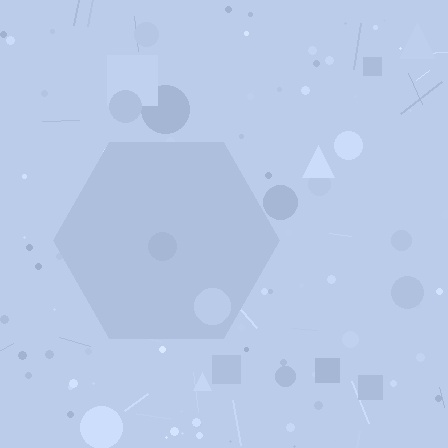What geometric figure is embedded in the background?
A hexagon is embedded in the background.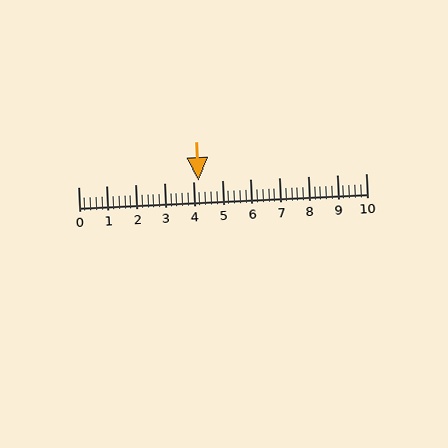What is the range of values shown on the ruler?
The ruler shows values from 0 to 10.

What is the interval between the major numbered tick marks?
The major tick marks are spaced 1 units apart.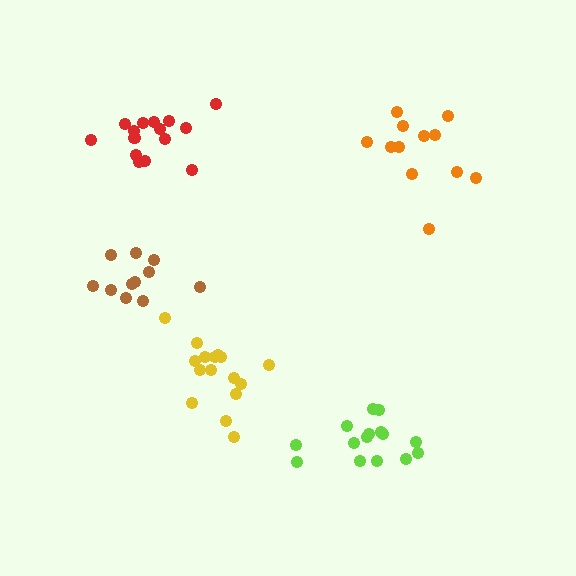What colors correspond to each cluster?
The clusters are colored: red, yellow, orange, brown, lime.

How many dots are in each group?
Group 1: 16 dots, Group 2: 16 dots, Group 3: 12 dots, Group 4: 11 dots, Group 5: 15 dots (70 total).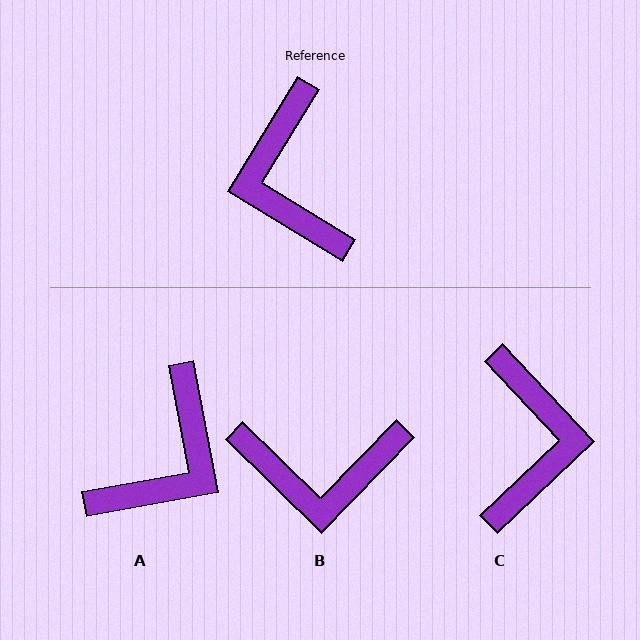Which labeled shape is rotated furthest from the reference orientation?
C, about 165 degrees away.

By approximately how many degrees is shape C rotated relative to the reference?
Approximately 165 degrees counter-clockwise.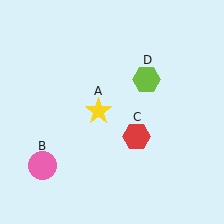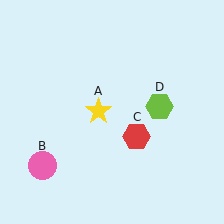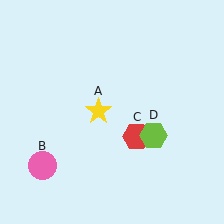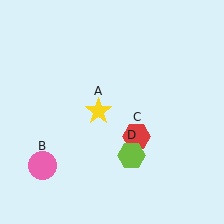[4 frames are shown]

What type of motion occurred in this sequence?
The lime hexagon (object D) rotated clockwise around the center of the scene.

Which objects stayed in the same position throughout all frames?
Yellow star (object A) and pink circle (object B) and red hexagon (object C) remained stationary.